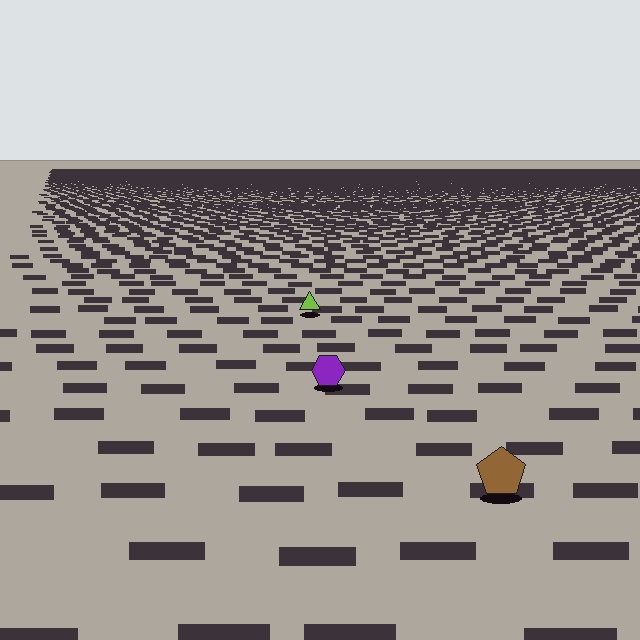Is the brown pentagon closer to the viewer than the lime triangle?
Yes. The brown pentagon is closer — you can tell from the texture gradient: the ground texture is coarser near it.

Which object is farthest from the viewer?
The lime triangle is farthest from the viewer. It appears smaller and the ground texture around it is denser.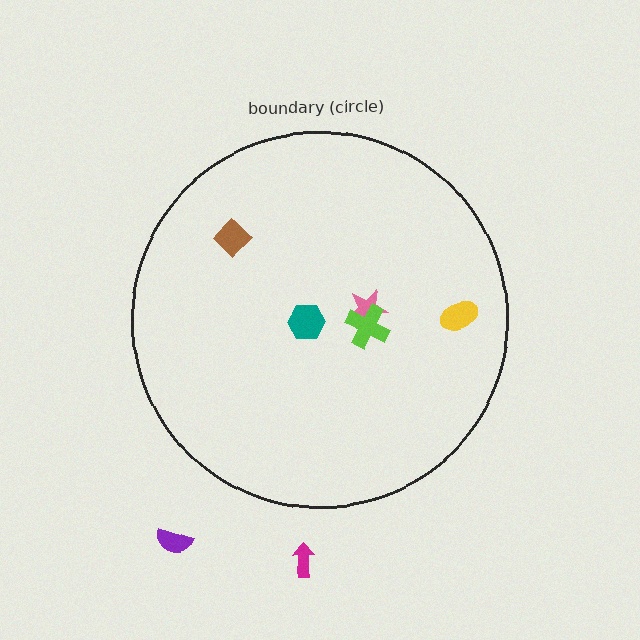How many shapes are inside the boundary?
5 inside, 2 outside.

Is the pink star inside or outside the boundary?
Inside.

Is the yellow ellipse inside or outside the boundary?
Inside.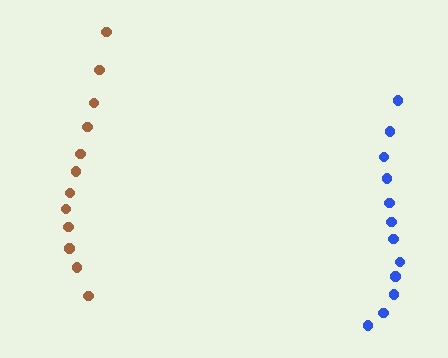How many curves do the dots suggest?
There are 2 distinct paths.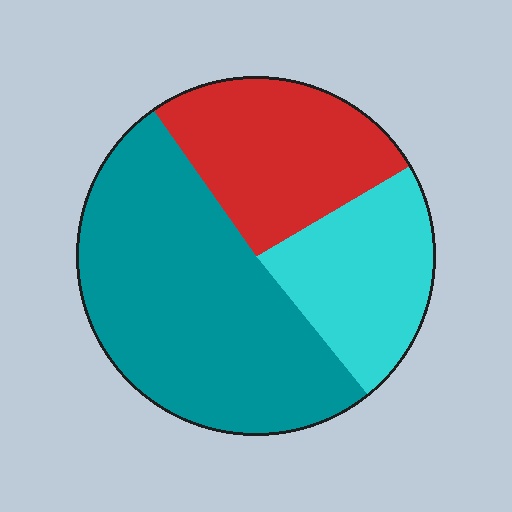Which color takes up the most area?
Teal, at roughly 50%.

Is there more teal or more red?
Teal.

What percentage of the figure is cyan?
Cyan covers 23% of the figure.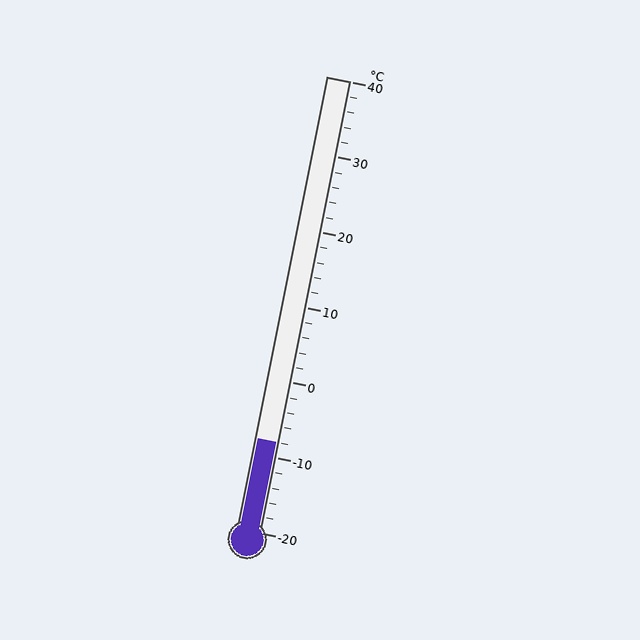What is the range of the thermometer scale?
The thermometer scale ranges from -20°C to 40°C.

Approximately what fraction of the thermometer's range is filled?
The thermometer is filled to approximately 20% of its range.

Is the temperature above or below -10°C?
The temperature is above -10°C.